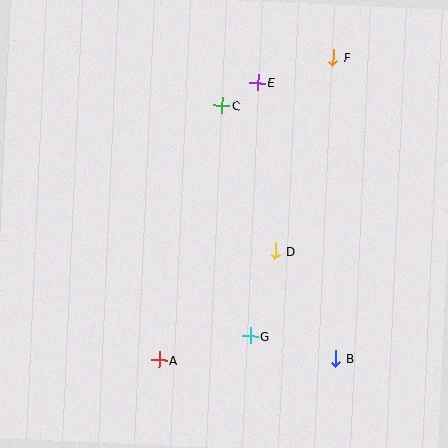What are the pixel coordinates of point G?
Point G is at (250, 336).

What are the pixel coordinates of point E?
Point E is at (258, 83).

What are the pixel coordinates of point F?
Point F is at (333, 57).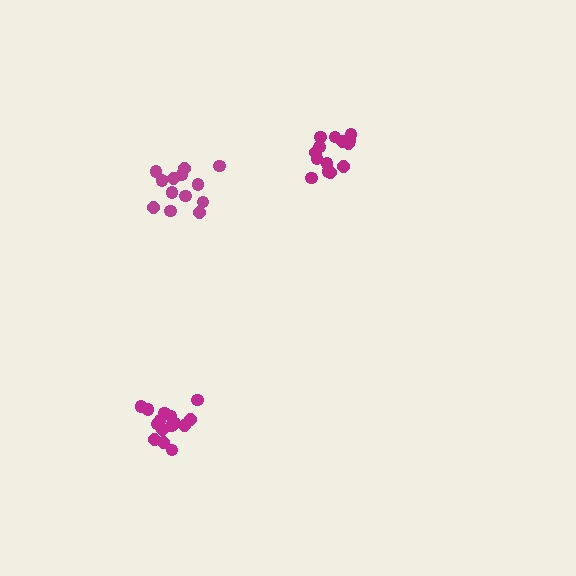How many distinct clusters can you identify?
There are 3 distinct clusters.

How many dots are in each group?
Group 1: 16 dots, Group 2: 14 dots, Group 3: 13 dots (43 total).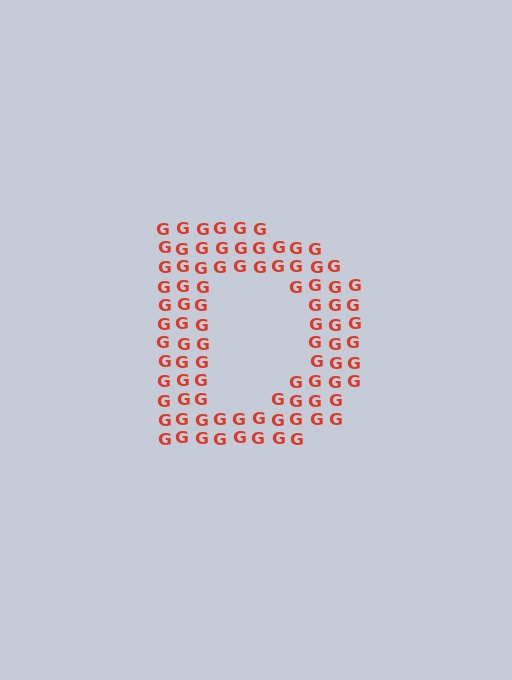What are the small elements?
The small elements are letter G's.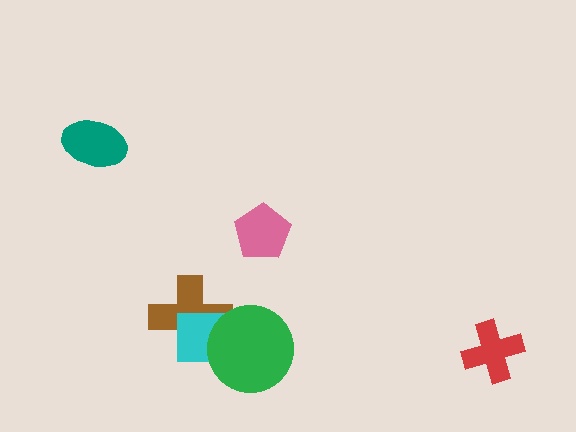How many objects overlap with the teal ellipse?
0 objects overlap with the teal ellipse.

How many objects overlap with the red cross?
0 objects overlap with the red cross.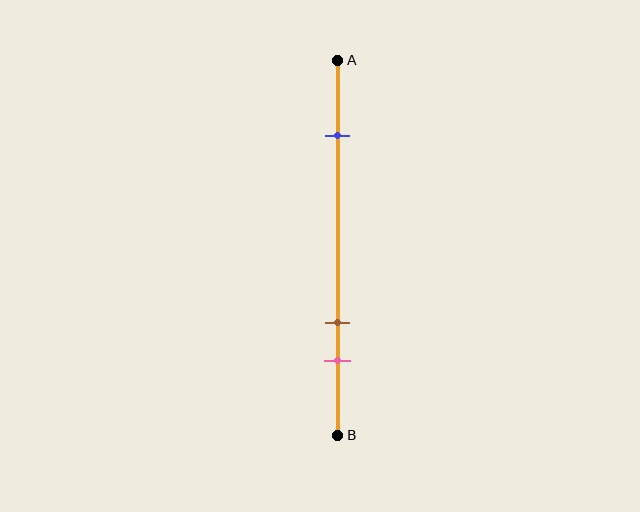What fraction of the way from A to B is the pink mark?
The pink mark is approximately 80% (0.8) of the way from A to B.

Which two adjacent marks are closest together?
The brown and pink marks are the closest adjacent pair.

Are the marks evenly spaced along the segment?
No, the marks are not evenly spaced.